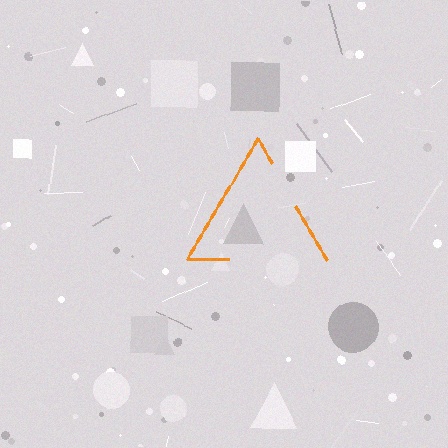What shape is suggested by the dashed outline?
The dashed outline suggests a triangle.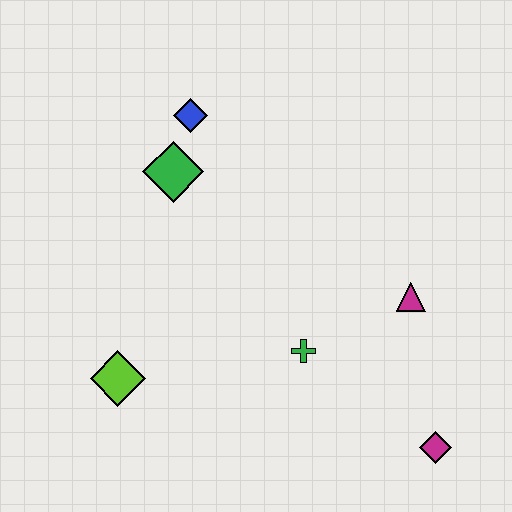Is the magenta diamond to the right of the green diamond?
Yes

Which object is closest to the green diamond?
The blue diamond is closest to the green diamond.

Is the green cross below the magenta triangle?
Yes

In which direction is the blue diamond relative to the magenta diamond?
The blue diamond is above the magenta diamond.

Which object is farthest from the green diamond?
The magenta diamond is farthest from the green diamond.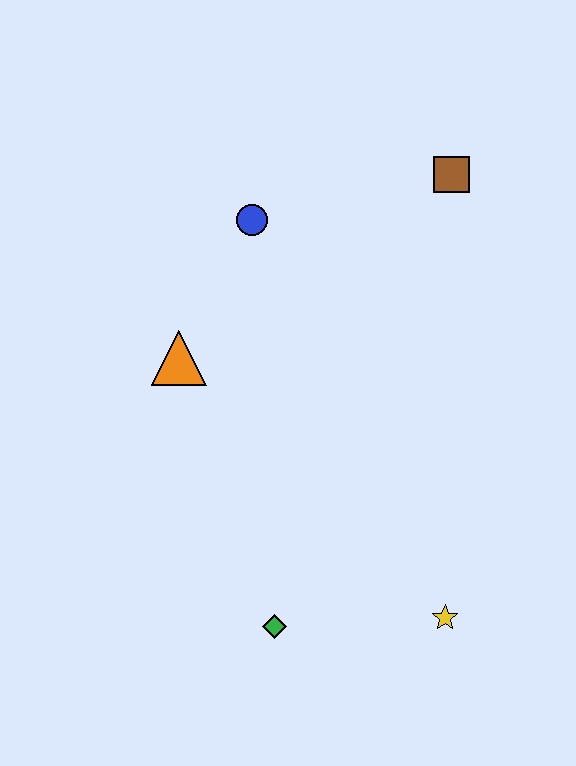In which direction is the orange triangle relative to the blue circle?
The orange triangle is below the blue circle.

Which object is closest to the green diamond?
The yellow star is closest to the green diamond.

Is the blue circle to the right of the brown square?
No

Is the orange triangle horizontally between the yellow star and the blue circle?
No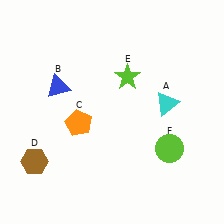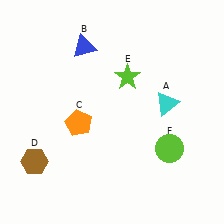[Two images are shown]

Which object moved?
The blue triangle (B) moved up.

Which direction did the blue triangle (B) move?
The blue triangle (B) moved up.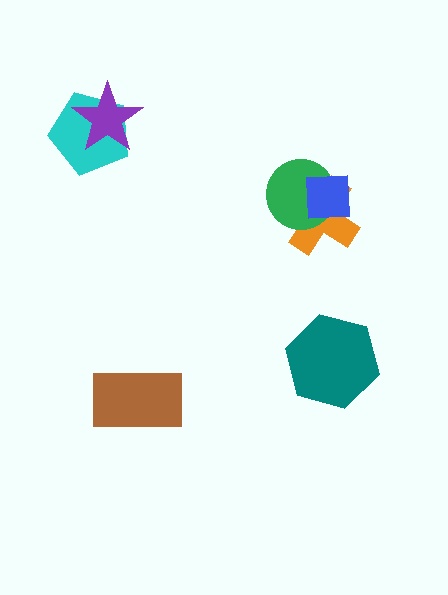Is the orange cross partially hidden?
Yes, it is partially covered by another shape.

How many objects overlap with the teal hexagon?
0 objects overlap with the teal hexagon.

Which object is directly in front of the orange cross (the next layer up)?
The green circle is directly in front of the orange cross.